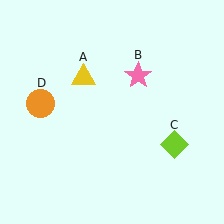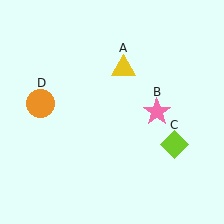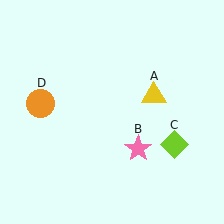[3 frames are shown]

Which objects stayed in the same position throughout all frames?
Lime diamond (object C) and orange circle (object D) remained stationary.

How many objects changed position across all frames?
2 objects changed position: yellow triangle (object A), pink star (object B).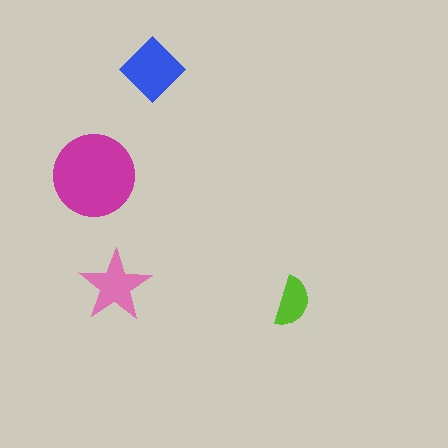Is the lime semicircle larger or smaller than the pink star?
Smaller.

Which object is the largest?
The magenta circle.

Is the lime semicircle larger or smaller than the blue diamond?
Smaller.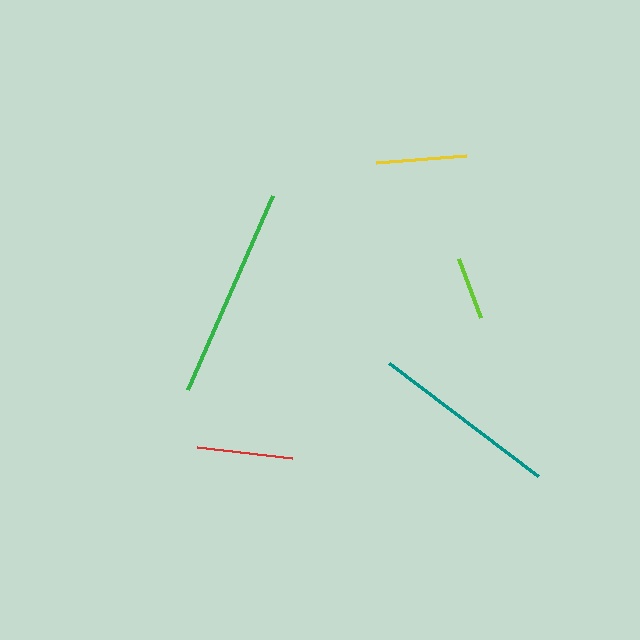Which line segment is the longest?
The green line is the longest at approximately 212 pixels.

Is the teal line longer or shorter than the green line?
The green line is longer than the teal line.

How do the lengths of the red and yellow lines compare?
The red and yellow lines are approximately the same length.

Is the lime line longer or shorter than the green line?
The green line is longer than the lime line.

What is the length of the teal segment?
The teal segment is approximately 187 pixels long.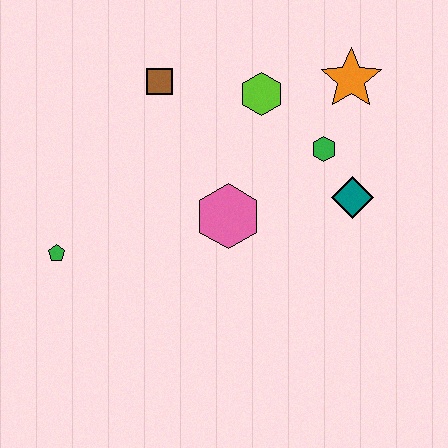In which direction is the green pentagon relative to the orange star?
The green pentagon is to the left of the orange star.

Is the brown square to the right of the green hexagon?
No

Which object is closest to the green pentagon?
The pink hexagon is closest to the green pentagon.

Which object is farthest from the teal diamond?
The green pentagon is farthest from the teal diamond.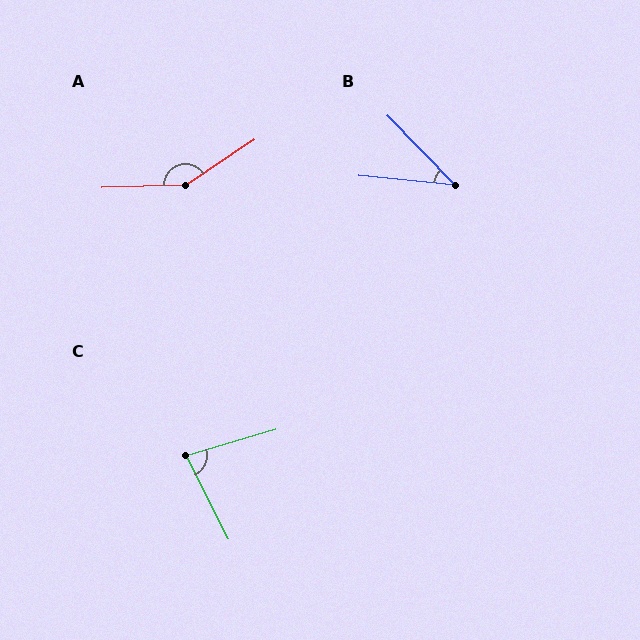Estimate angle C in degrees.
Approximately 79 degrees.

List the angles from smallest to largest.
B (41°), C (79°), A (147°).